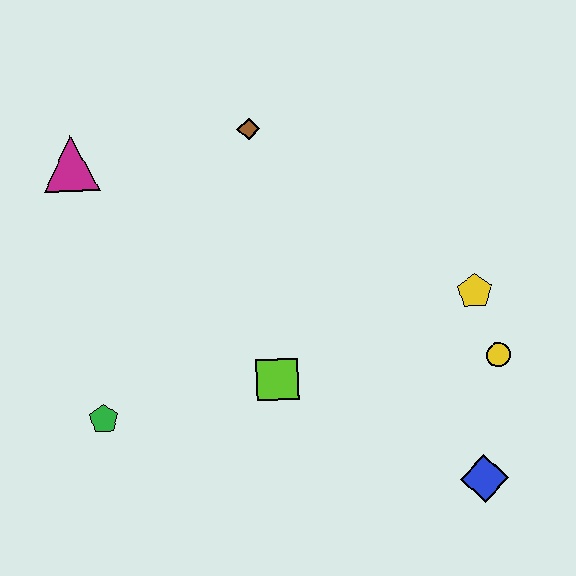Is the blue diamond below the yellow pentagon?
Yes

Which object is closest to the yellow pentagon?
The yellow circle is closest to the yellow pentagon.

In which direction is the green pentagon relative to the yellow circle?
The green pentagon is to the left of the yellow circle.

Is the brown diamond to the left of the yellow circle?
Yes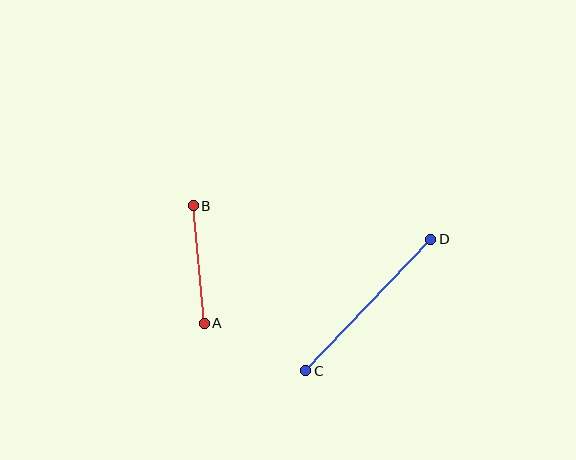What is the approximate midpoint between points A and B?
The midpoint is at approximately (199, 265) pixels.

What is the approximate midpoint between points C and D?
The midpoint is at approximately (368, 305) pixels.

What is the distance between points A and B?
The distance is approximately 118 pixels.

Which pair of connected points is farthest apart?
Points C and D are farthest apart.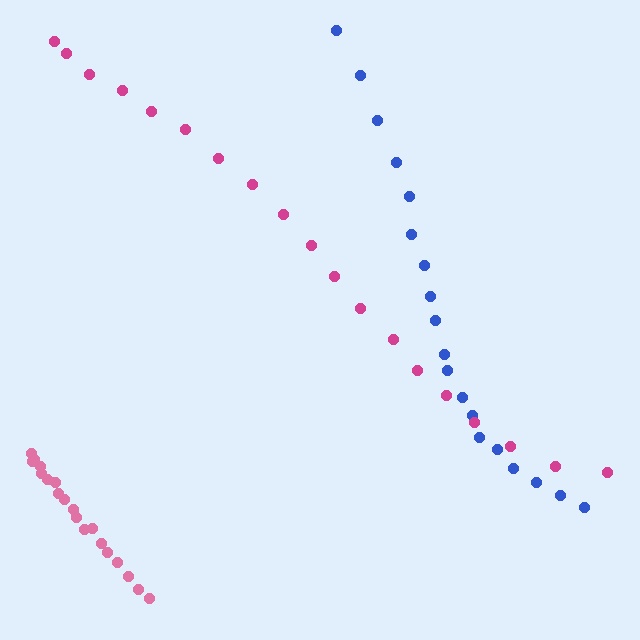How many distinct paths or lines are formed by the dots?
There are 3 distinct paths.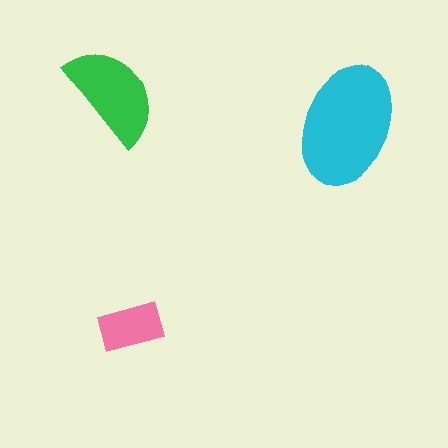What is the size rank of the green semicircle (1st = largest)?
2nd.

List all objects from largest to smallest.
The cyan ellipse, the green semicircle, the pink rectangle.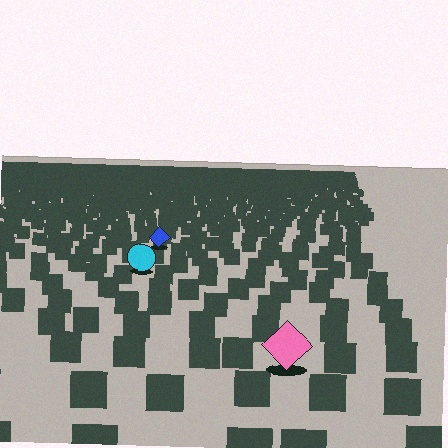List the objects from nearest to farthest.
From nearest to farthest: the pink diamond, the cyan circle, the blue diamond.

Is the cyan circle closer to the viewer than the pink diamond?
No. The pink diamond is closer — you can tell from the texture gradient: the ground texture is coarser near it.